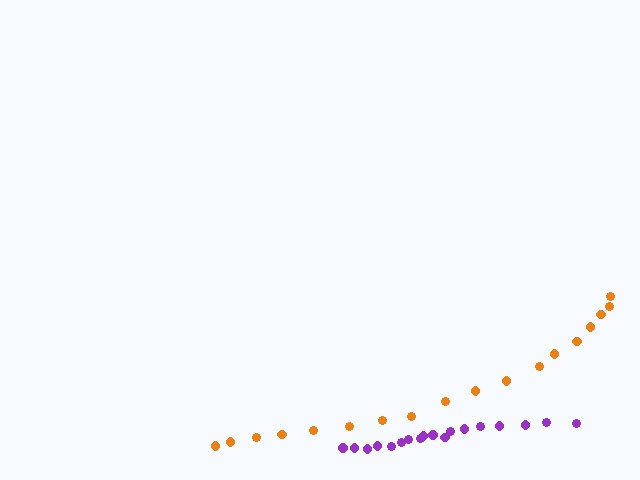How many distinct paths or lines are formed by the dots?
There are 2 distinct paths.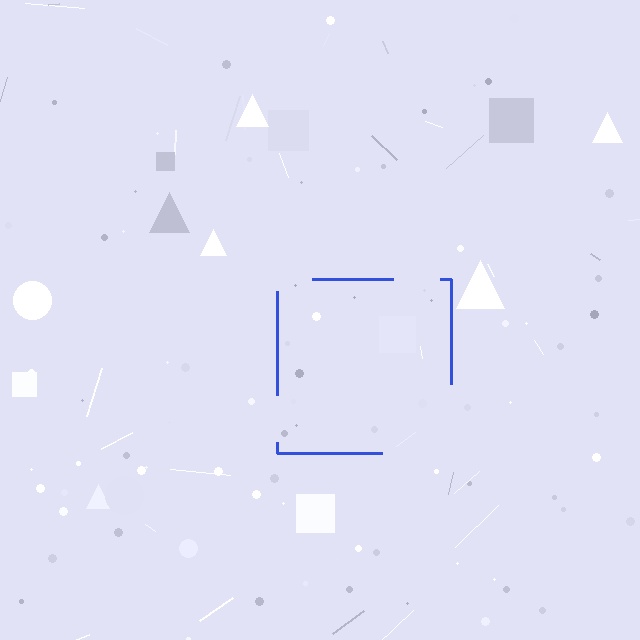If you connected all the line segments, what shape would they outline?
They would outline a square.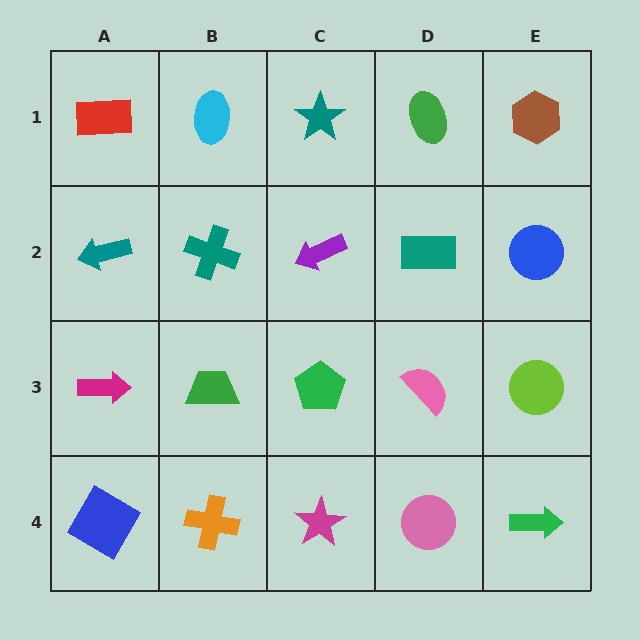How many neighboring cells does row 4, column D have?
3.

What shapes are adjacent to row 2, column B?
A cyan ellipse (row 1, column B), a green trapezoid (row 3, column B), a teal arrow (row 2, column A), a purple arrow (row 2, column C).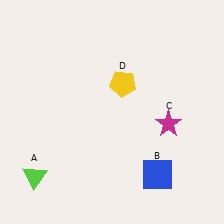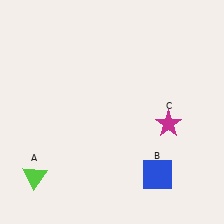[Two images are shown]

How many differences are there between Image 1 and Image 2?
There is 1 difference between the two images.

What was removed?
The yellow pentagon (D) was removed in Image 2.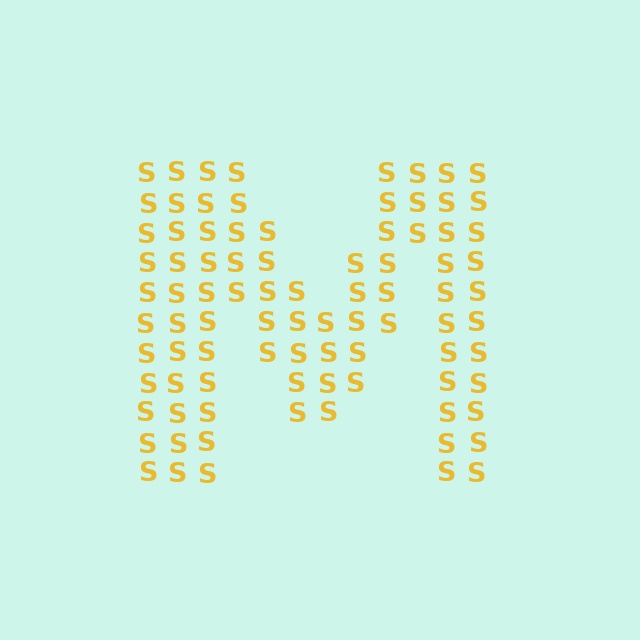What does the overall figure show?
The overall figure shows the letter M.